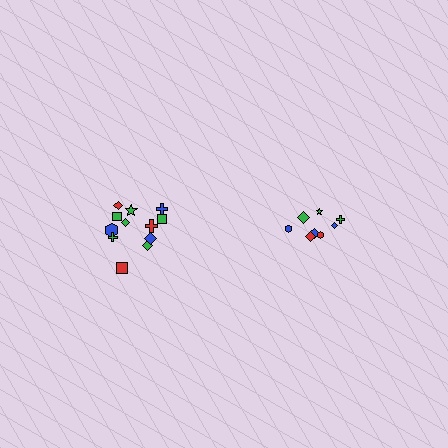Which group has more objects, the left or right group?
The left group.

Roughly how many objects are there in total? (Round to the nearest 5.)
Roughly 20 objects in total.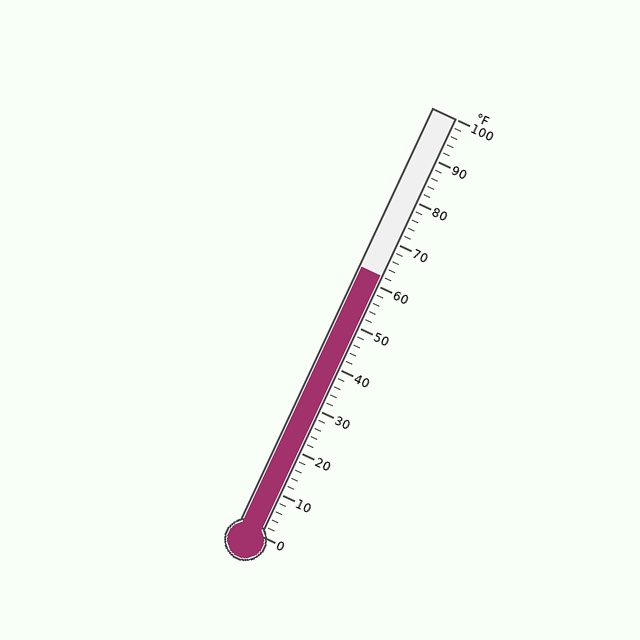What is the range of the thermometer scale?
The thermometer scale ranges from 0°F to 100°F.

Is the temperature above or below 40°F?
The temperature is above 40°F.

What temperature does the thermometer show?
The thermometer shows approximately 62°F.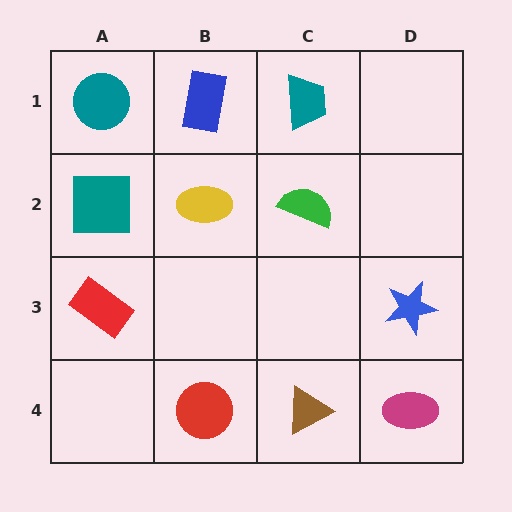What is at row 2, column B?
A yellow ellipse.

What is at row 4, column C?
A brown triangle.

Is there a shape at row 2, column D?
No, that cell is empty.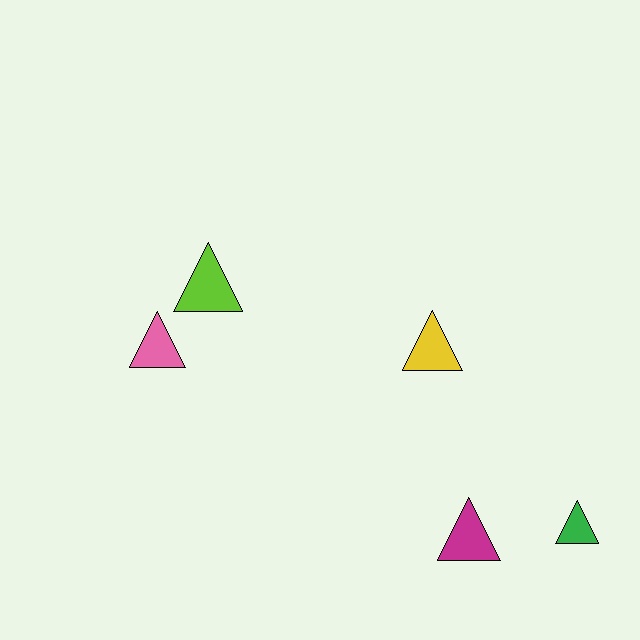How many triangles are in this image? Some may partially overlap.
There are 5 triangles.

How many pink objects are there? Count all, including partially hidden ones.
There is 1 pink object.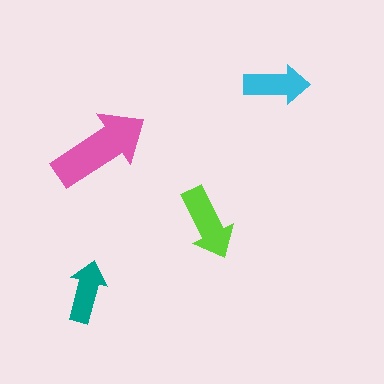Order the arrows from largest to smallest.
the pink one, the lime one, the cyan one, the teal one.